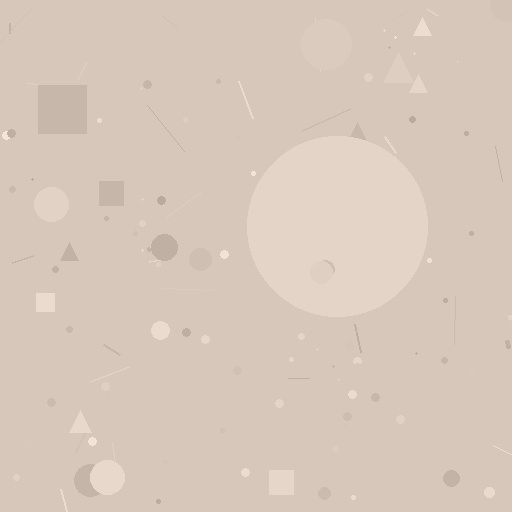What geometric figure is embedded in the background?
A circle is embedded in the background.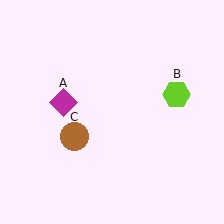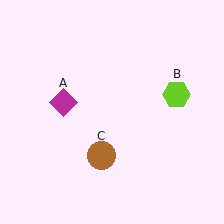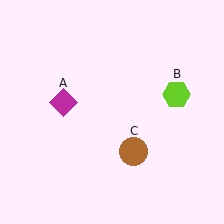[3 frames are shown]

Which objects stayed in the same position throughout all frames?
Magenta diamond (object A) and lime hexagon (object B) remained stationary.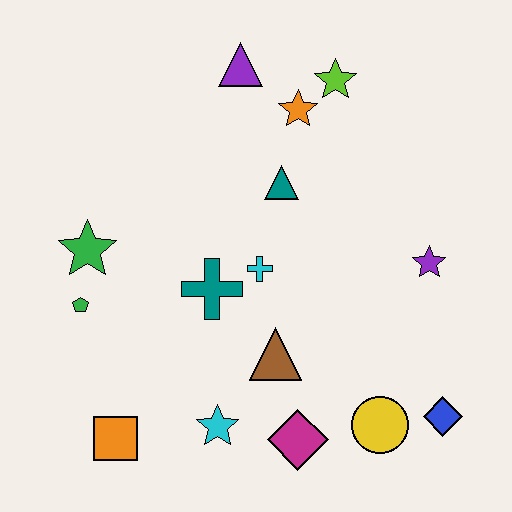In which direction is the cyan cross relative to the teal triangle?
The cyan cross is below the teal triangle.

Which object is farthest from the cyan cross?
The blue diamond is farthest from the cyan cross.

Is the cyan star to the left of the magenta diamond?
Yes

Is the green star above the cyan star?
Yes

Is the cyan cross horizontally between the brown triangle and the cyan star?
Yes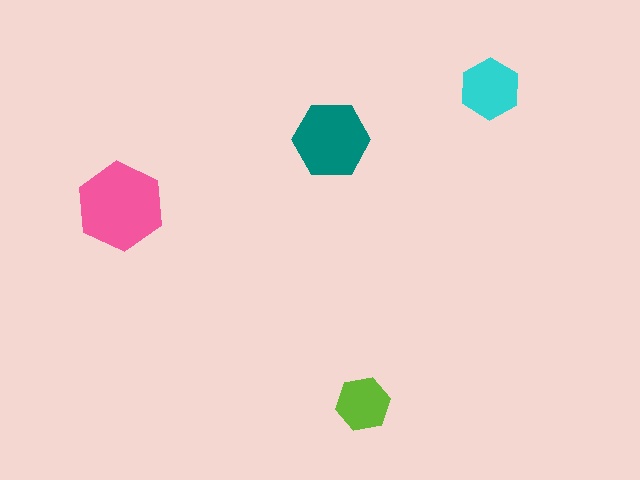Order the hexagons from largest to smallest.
the pink one, the teal one, the cyan one, the lime one.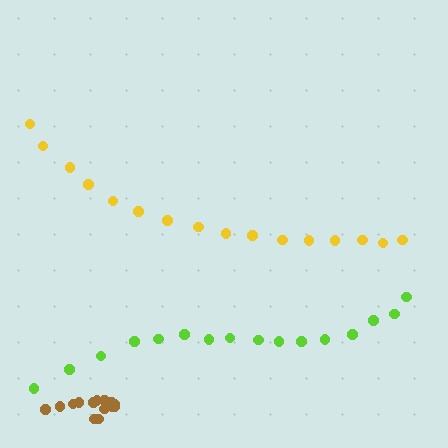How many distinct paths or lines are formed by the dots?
There are 3 distinct paths.